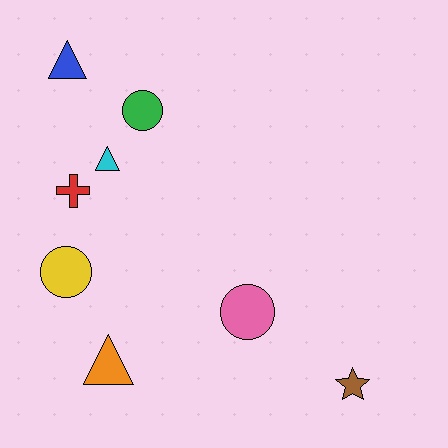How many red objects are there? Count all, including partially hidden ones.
There is 1 red object.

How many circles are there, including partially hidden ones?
There are 3 circles.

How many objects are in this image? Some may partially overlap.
There are 8 objects.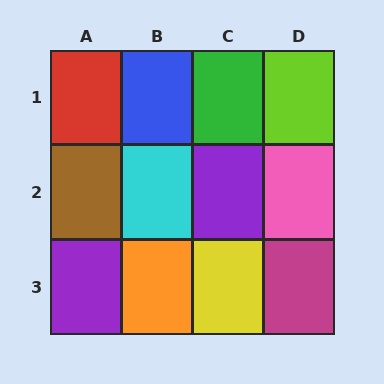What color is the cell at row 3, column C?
Yellow.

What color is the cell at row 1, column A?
Red.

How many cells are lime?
1 cell is lime.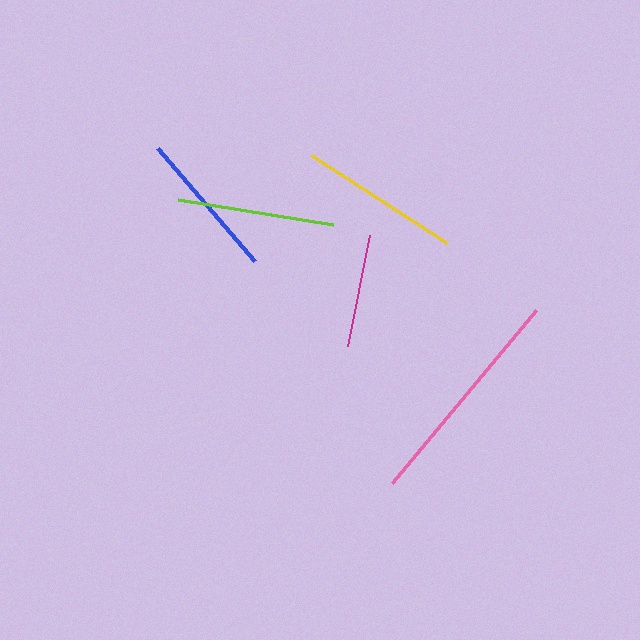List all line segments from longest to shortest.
From longest to shortest: pink, yellow, lime, blue, magenta.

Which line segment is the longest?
The pink line is the longest at approximately 226 pixels.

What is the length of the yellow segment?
The yellow segment is approximately 162 pixels long.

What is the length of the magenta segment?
The magenta segment is approximately 113 pixels long.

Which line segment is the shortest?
The magenta line is the shortest at approximately 113 pixels.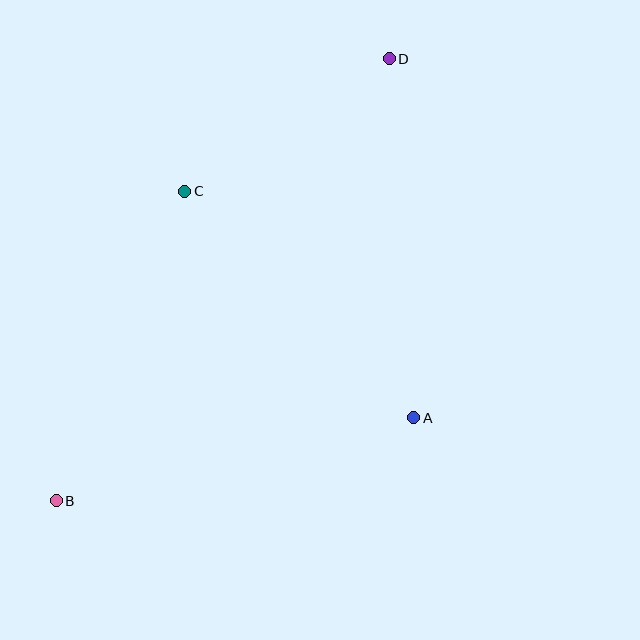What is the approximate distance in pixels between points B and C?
The distance between B and C is approximately 335 pixels.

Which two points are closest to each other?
Points C and D are closest to each other.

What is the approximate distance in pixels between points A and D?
The distance between A and D is approximately 360 pixels.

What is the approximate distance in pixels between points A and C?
The distance between A and C is approximately 322 pixels.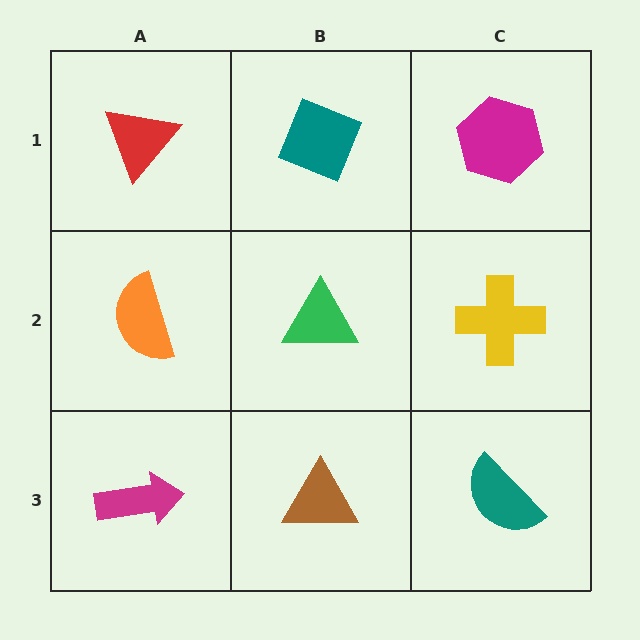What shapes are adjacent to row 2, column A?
A red triangle (row 1, column A), a magenta arrow (row 3, column A), a green triangle (row 2, column B).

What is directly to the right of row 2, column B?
A yellow cross.